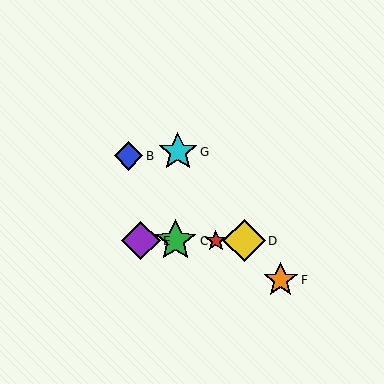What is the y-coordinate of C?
Object C is at y≈241.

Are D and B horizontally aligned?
No, D is at y≈241 and B is at y≈156.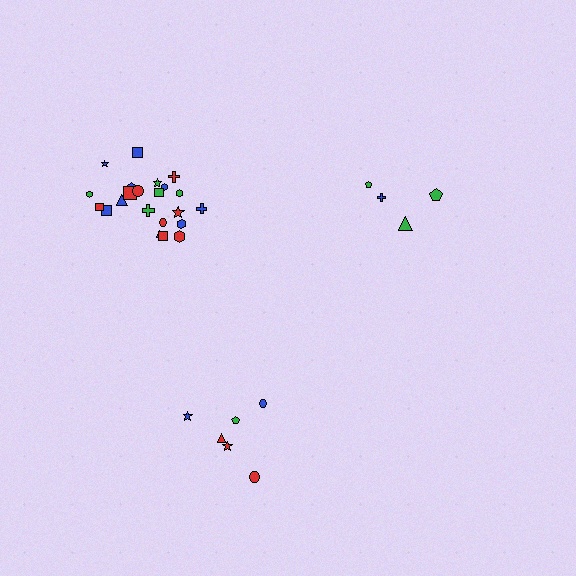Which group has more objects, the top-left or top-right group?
The top-left group.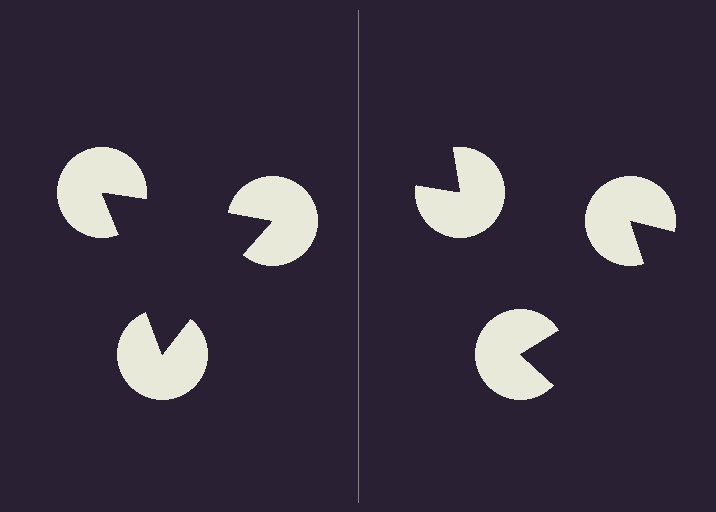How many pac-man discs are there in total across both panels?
6 — 3 on each side.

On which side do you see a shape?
An illusory triangle appears on the left side. On the right side the wedge cuts are rotated, so no coherent shape forms.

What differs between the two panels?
The pac-man discs are positioned identically on both sides; only the wedge orientations differ. On the left they align to a triangle; on the right they are misaligned.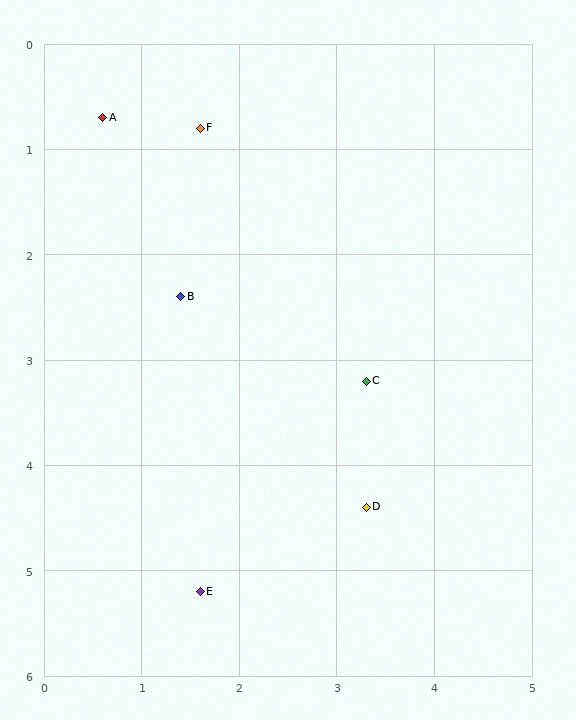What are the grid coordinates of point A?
Point A is at approximately (0.6, 0.7).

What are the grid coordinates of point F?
Point F is at approximately (1.6, 0.8).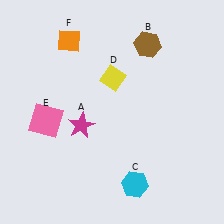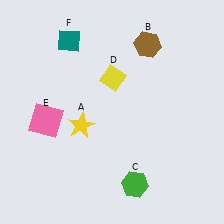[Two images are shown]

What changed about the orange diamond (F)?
In Image 1, F is orange. In Image 2, it changed to teal.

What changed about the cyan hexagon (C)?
In Image 1, C is cyan. In Image 2, it changed to green.